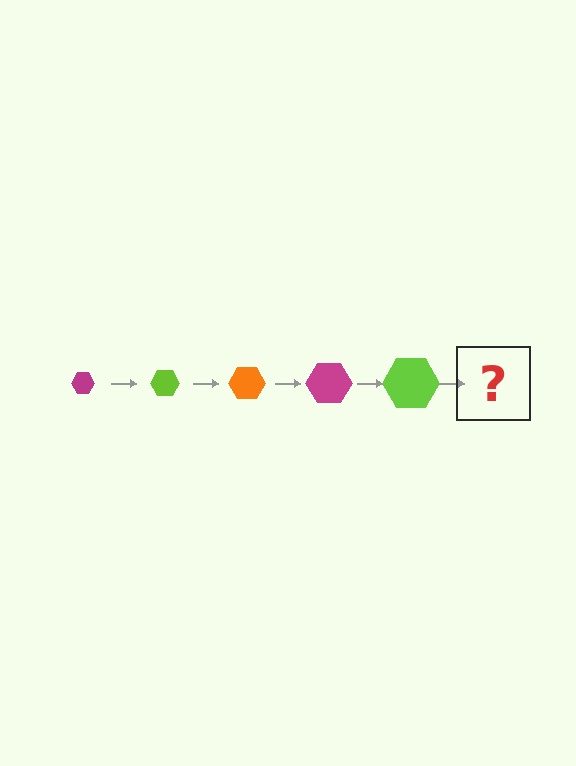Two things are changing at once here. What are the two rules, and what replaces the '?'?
The two rules are that the hexagon grows larger each step and the color cycles through magenta, lime, and orange. The '?' should be an orange hexagon, larger than the previous one.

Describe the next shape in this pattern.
It should be an orange hexagon, larger than the previous one.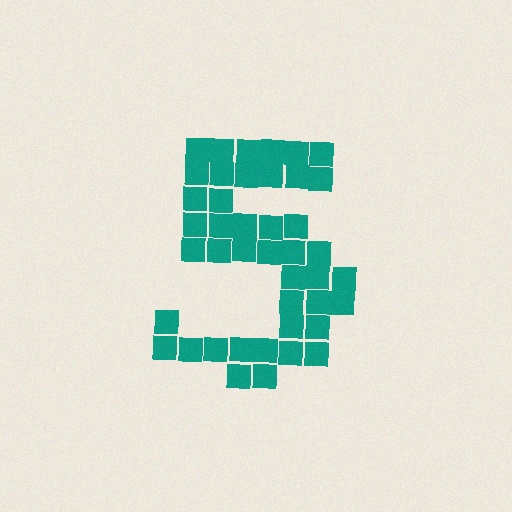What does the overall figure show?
The overall figure shows the digit 5.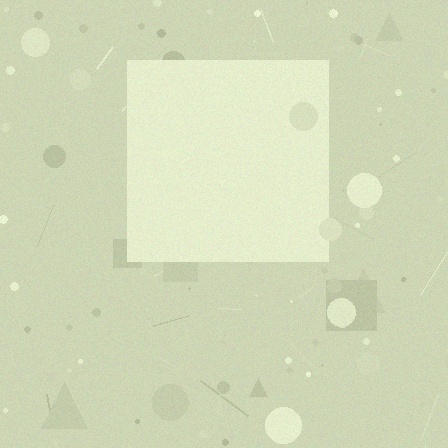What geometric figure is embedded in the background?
A square is embedded in the background.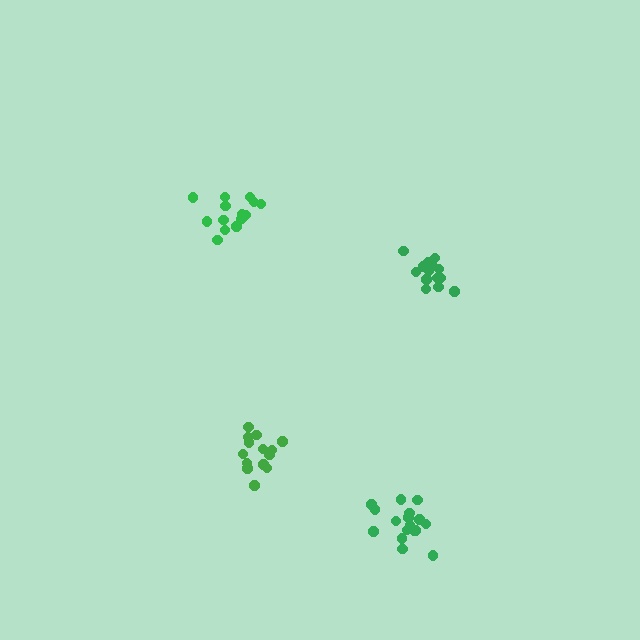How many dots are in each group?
Group 1: 14 dots, Group 2: 14 dots, Group 3: 14 dots, Group 4: 17 dots (59 total).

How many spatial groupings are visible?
There are 4 spatial groupings.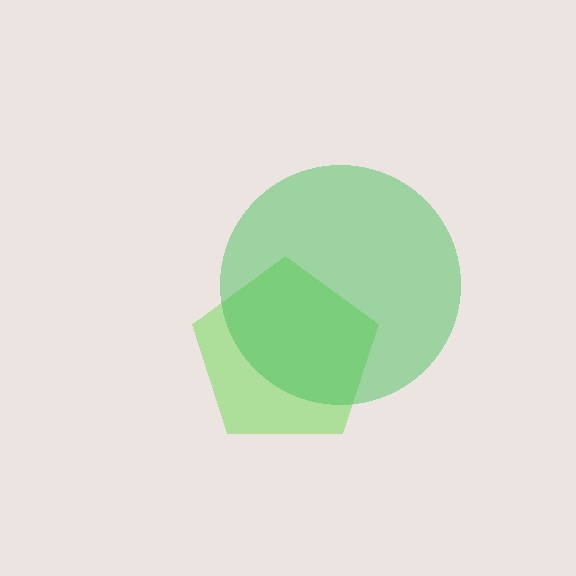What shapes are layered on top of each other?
The layered shapes are: a lime pentagon, a green circle.